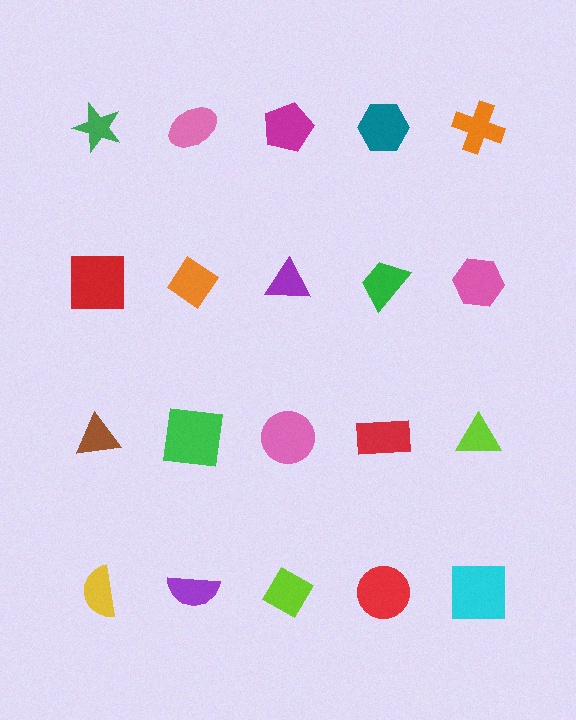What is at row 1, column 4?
A teal hexagon.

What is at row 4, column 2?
A purple semicircle.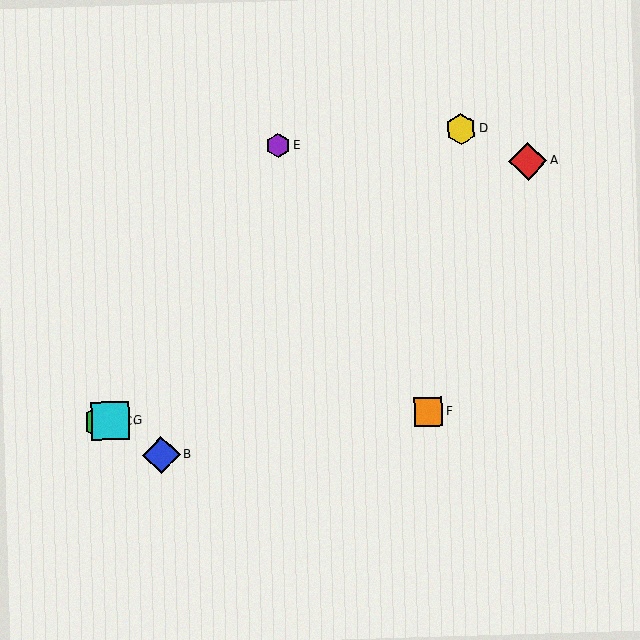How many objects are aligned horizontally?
3 objects (C, F, G) are aligned horizontally.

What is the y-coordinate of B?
Object B is at y≈455.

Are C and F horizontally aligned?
Yes, both are at y≈421.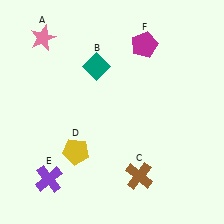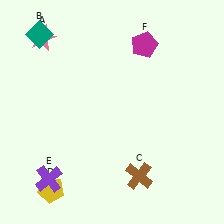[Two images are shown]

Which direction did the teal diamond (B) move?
The teal diamond (B) moved left.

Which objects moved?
The objects that moved are: the teal diamond (B), the yellow pentagon (D).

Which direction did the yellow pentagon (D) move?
The yellow pentagon (D) moved down.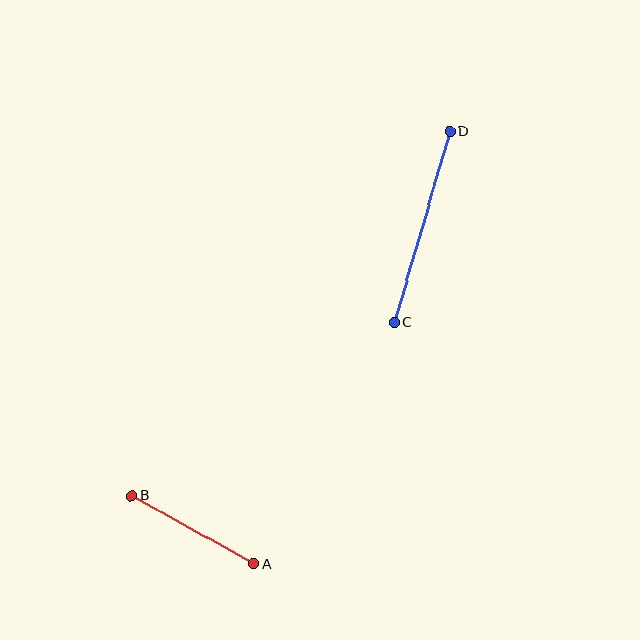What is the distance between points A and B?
The distance is approximately 140 pixels.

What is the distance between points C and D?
The distance is approximately 198 pixels.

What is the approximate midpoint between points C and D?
The midpoint is at approximately (422, 227) pixels.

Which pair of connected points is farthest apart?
Points C and D are farthest apart.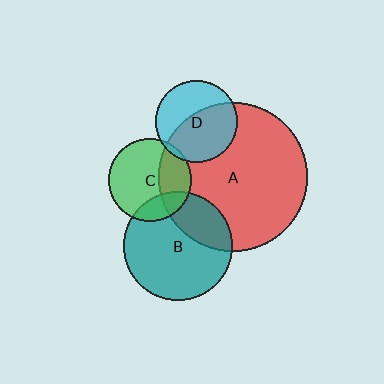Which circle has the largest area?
Circle A (red).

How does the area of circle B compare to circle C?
Approximately 1.7 times.